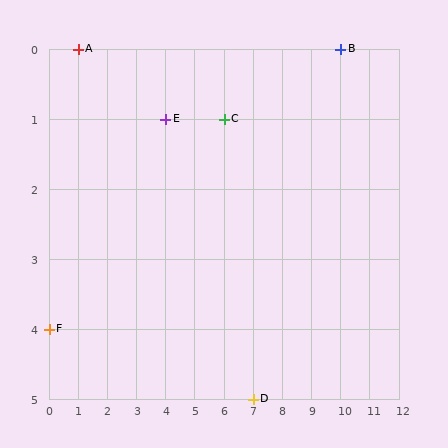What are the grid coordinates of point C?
Point C is at grid coordinates (6, 1).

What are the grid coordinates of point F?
Point F is at grid coordinates (0, 4).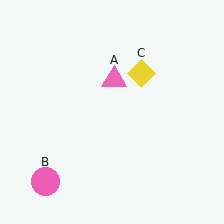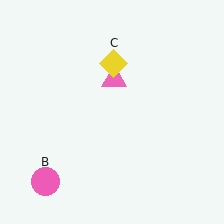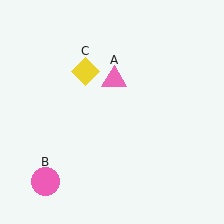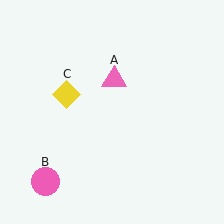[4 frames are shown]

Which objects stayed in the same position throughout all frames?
Pink triangle (object A) and pink circle (object B) remained stationary.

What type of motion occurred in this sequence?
The yellow diamond (object C) rotated counterclockwise around the center of the scene.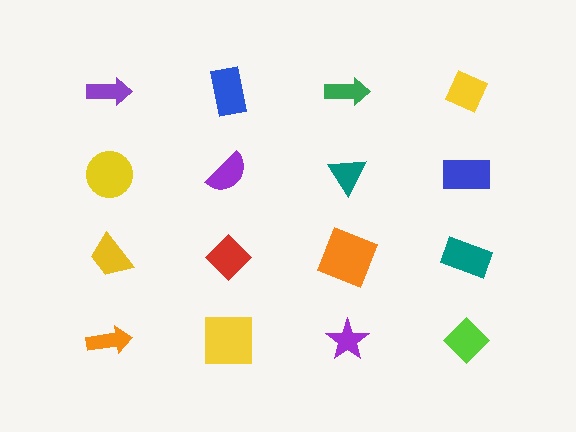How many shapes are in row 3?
4 shapes.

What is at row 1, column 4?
A yellow diamond.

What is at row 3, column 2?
A red diamond.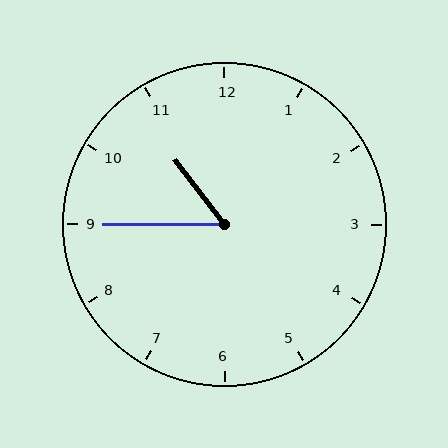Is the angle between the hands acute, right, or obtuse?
It is acute.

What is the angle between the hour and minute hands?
Approximately 52 degrees.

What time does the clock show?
10:45.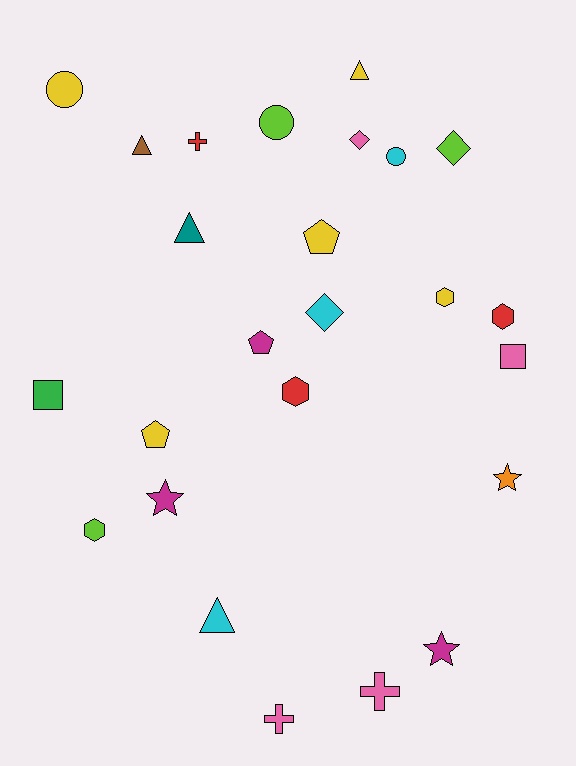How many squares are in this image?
There are 2 squares.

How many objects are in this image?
There are 25 objects.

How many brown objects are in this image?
There is 1 brown object.